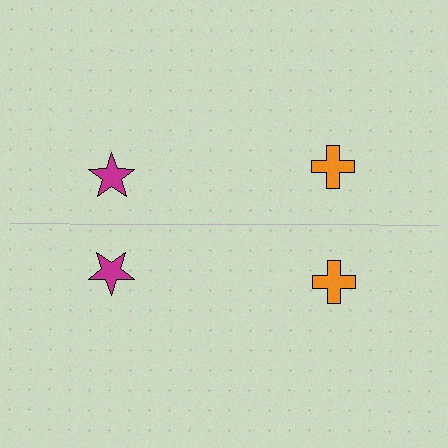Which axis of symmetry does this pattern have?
The pattern has a horizontal axis of symmetry running through the center of the image.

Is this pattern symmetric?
Yes, this pattern has bilateral (reflection) symmetry.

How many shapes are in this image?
There are 4 shapes in this image.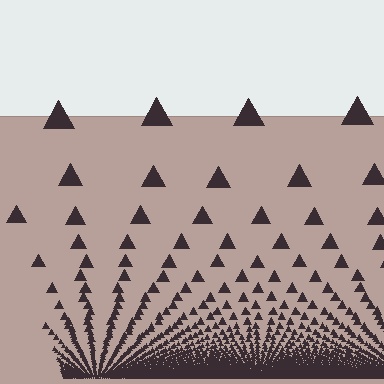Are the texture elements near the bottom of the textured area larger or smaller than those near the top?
Smaller. The gradient is inverted — elements near the bottom are smaller and denser.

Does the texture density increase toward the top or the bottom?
Density increases toward the bottom.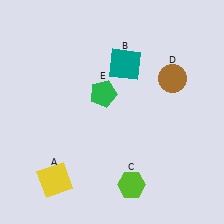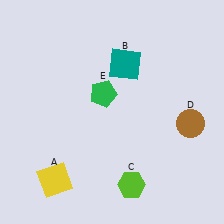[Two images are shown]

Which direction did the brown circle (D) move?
The brown circle (D) moved down.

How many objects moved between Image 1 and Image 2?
1 object moved between the two images.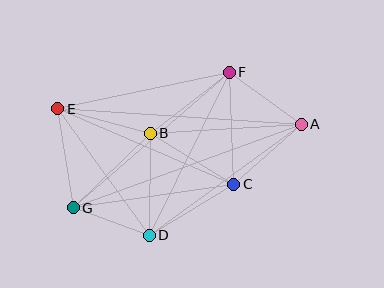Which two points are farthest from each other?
Points A and E are farthest from each other.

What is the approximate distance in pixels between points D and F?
The distance between D and F is approximately 181 pixels.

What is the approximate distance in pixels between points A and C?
The distance between A and C is approximately 90 pixels.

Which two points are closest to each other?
Points D and G are closest to each other.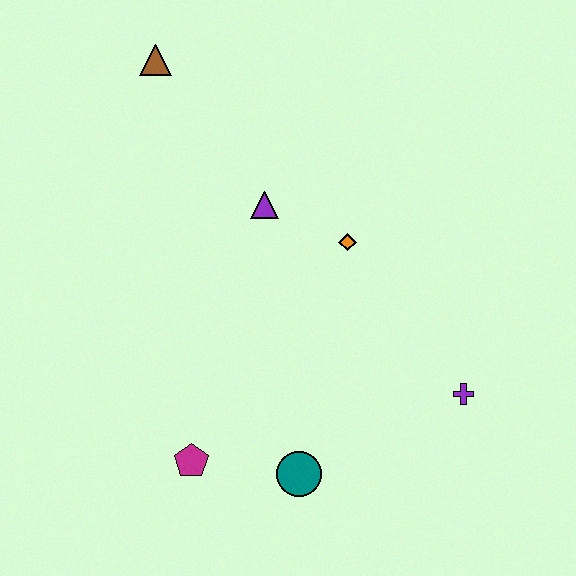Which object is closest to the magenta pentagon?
The teal circle is closest to the magenta pentagon.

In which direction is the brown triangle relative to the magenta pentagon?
The brown triangle is above the magenta pentagon.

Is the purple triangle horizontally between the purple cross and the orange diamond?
No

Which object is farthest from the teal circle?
The brown triangle is farthest from the teal circle.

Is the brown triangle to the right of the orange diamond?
No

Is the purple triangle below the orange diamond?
No